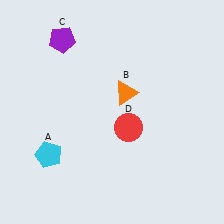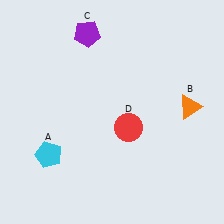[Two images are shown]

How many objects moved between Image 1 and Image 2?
2 objects moved between the two images.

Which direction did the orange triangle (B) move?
The orange triangle (B) moved right.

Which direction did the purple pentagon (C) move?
The purple pentagon (C) moved right.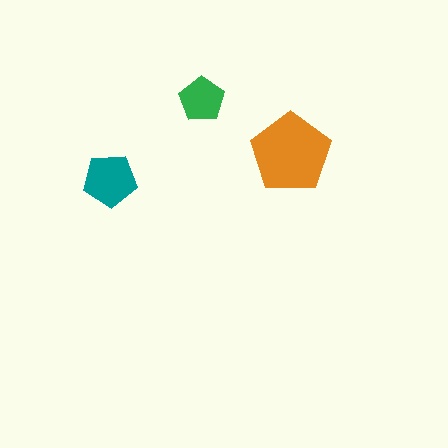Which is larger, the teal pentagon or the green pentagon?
The teal one.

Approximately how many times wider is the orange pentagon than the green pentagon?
About 2 times wider.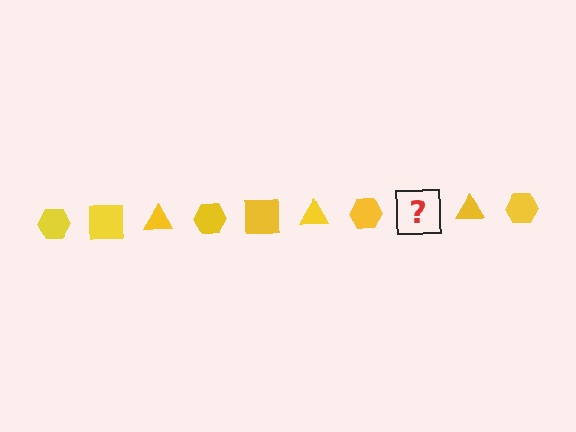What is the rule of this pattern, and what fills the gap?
The rule is that the pattern cycles through hexagon, square, triangle shapes in yellow. The gap should be filled with a yellow square.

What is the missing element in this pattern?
The missing element is a yellow square.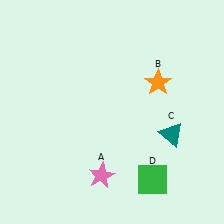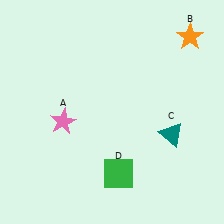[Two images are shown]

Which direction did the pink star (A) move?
The pink star (A) moved up.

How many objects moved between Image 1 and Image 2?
3 objects moved between the two images.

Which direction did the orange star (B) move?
The orange star (B) moved up.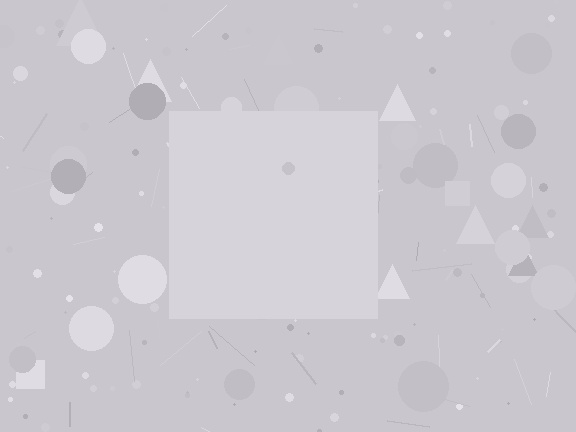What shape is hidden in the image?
A square is hidden in the image.